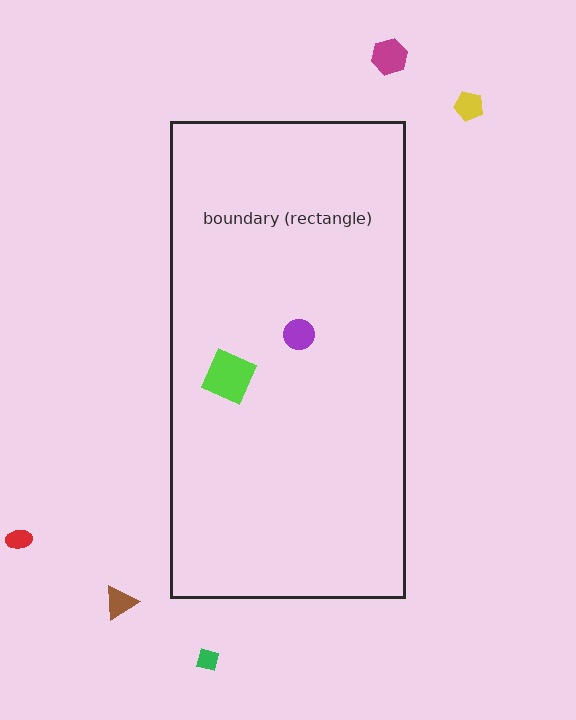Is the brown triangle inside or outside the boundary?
Outside.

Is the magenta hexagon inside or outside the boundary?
Outside.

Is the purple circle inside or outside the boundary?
Inside.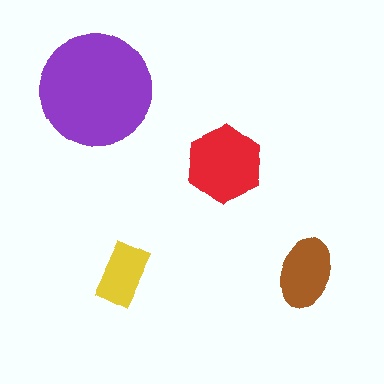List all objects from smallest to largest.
The yellow rectangle, the brown ellipse, the red hexagon, the purple circle.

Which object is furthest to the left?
The purple circle is leftmost.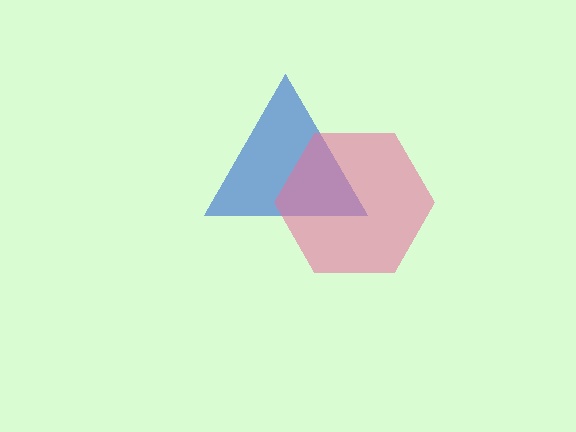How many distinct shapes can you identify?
There are 2 distinct shapes: a blue triangle, a pink hexagon.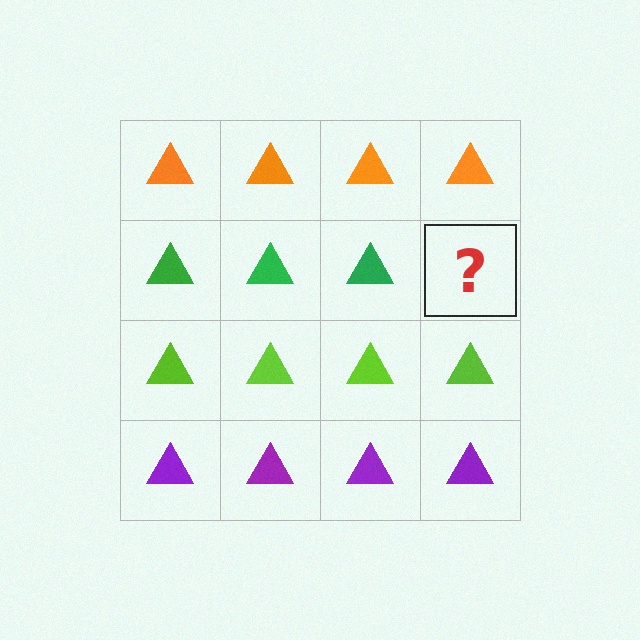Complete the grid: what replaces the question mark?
The question mark should be replaced with a green triangle.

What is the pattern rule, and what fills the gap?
The rule is that each row has a consistent color. The gap should be filled with a green triangle.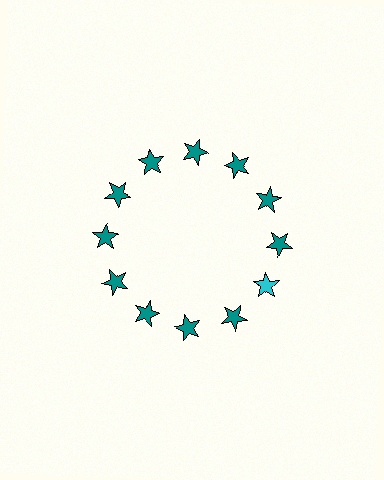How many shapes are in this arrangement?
There are 12 shapes arranged in a ring pattern.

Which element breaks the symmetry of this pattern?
The cyan star at roughly the 4 o'clock position breaks the symmetry. All other shapes are teal stars.